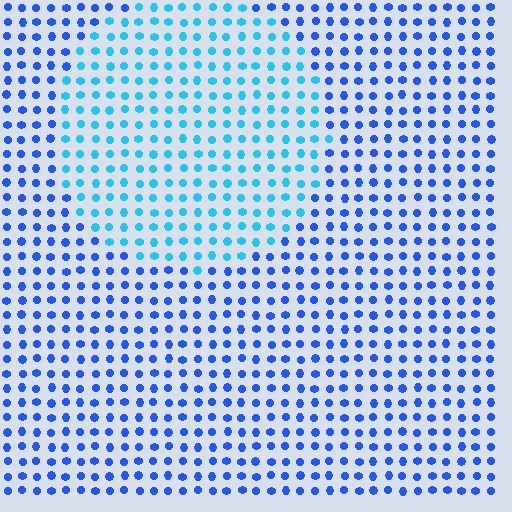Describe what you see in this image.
The image is filled with small blue elements in a uniform arrangement. A circle-shaped region is visible where the elements are tinted to a slightly different hue, forming a subtle color boundary.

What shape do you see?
I see a circle.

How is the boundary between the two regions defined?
The boundary is defined purely by a slight shift in hue (about 35 degrees). Spacing, size, and orientation are identical on both sides.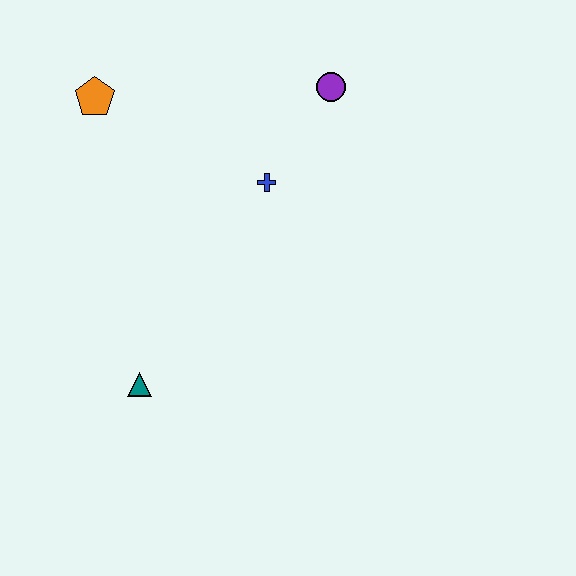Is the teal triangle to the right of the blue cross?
No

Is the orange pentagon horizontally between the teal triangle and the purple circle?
No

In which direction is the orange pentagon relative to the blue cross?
The orange pentagon is to the left of the blue cross.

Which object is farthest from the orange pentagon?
The teal triangle is farthest from the orange pentagon.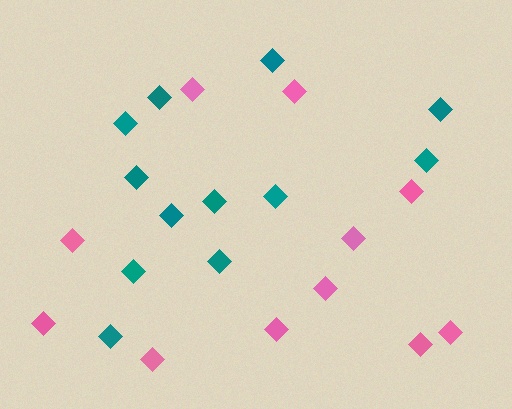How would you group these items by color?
There are 2 groups: one group of pink diamonds (11) and one group of teal diamonds (12).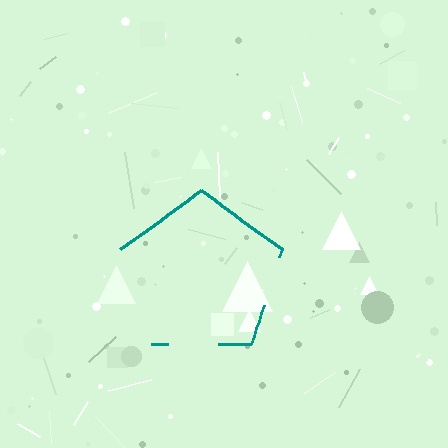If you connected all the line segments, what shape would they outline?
They would outline a pentagon.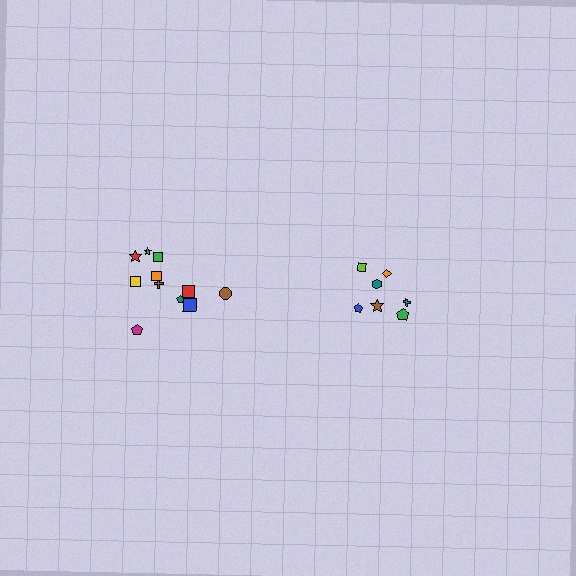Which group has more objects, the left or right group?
The left group.